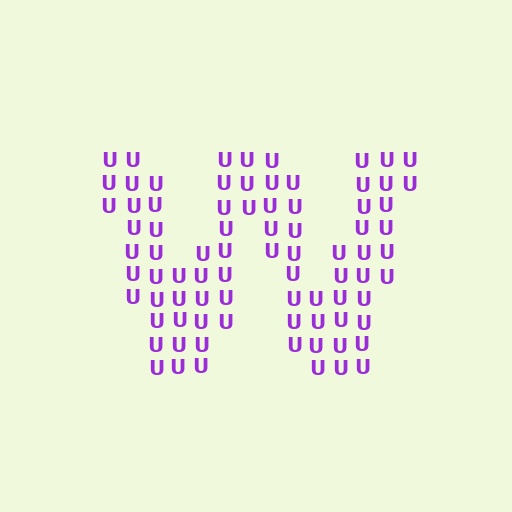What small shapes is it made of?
It is made of small letter U's.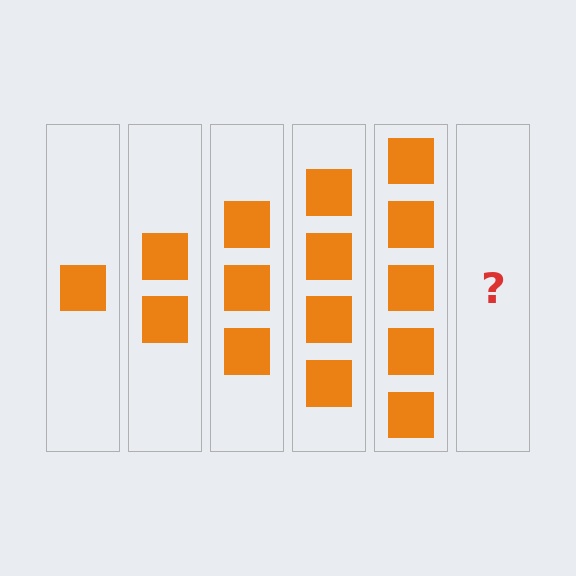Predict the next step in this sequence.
The next step is 6 squares.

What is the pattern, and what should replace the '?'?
The pattern is that each step adds one more square. The '?' should be 6 squares.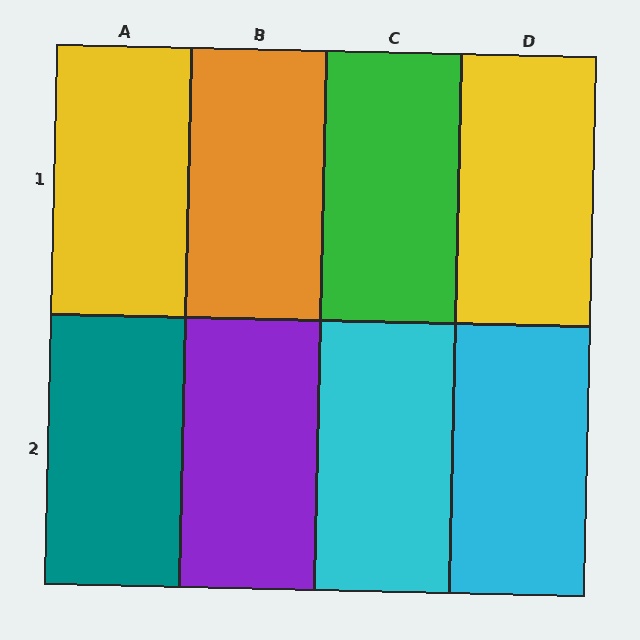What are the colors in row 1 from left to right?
Yellow, orange, green, yellow.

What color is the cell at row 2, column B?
Purple.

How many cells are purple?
1 cell is purple.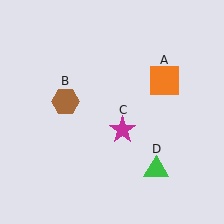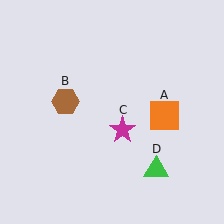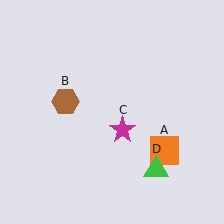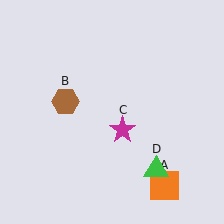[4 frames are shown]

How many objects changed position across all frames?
1 object changed position: orange square (object A).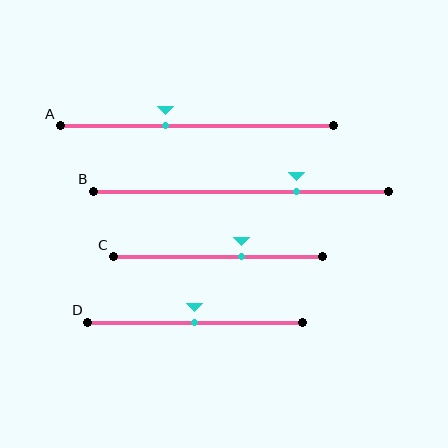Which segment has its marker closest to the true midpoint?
Segment D has its marker closest to the true midpoint.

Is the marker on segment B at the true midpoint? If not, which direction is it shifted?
No, the marker on segment B is shifted to the right by about 19% of the segment length.